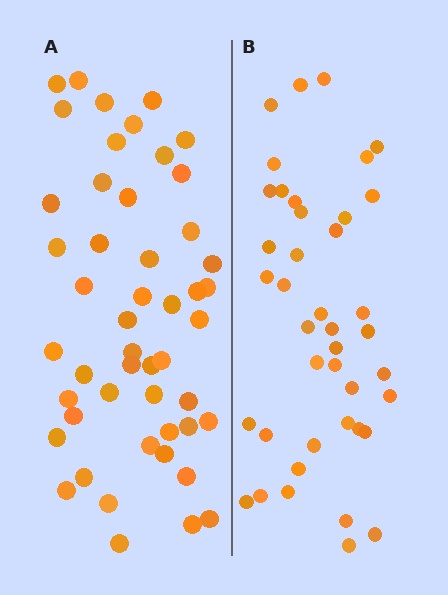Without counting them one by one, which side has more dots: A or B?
Region A (the left region) has more dots.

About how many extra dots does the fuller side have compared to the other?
Region A has roughly 8 or so more dots than region B.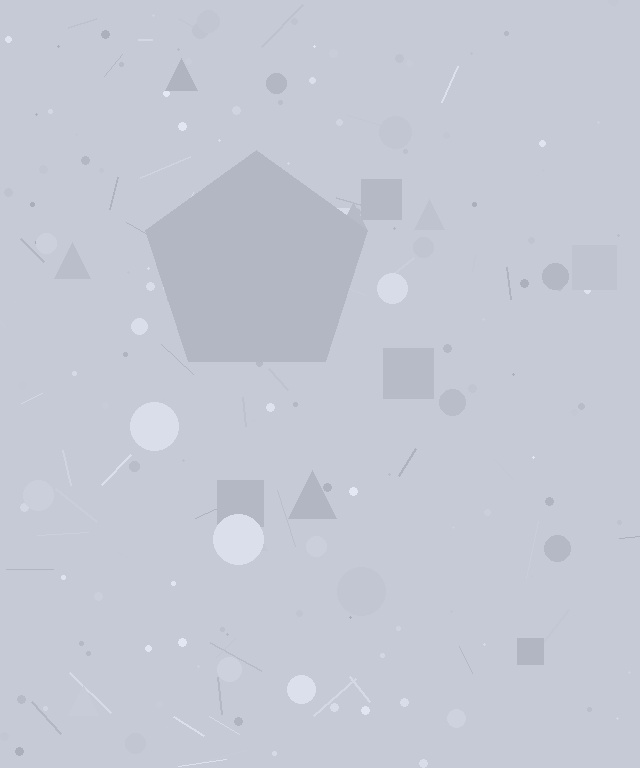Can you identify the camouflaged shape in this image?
The camouflaged shape is a pentagon.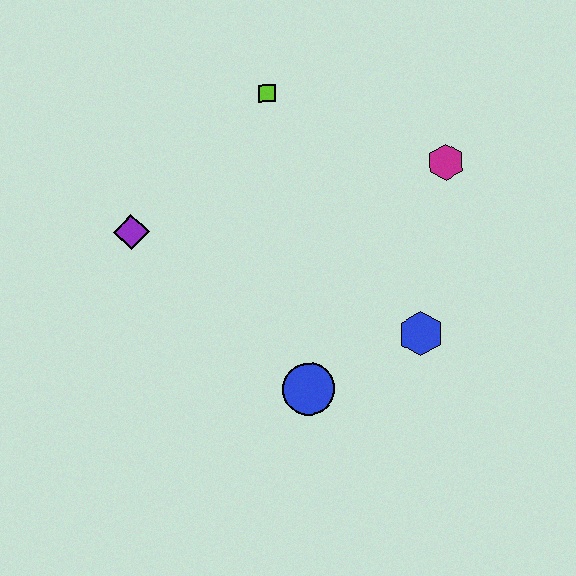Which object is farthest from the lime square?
The blue circle is farthest from the lime square.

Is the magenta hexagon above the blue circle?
Yes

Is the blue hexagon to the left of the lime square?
No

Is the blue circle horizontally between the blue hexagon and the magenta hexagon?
No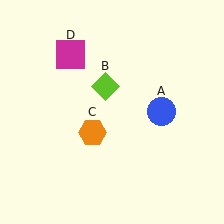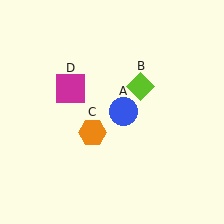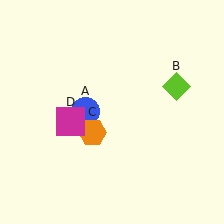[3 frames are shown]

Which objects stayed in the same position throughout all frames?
Orange hexagon (object C) remained stationary.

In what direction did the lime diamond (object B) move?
The lime diamond (object B) moved right.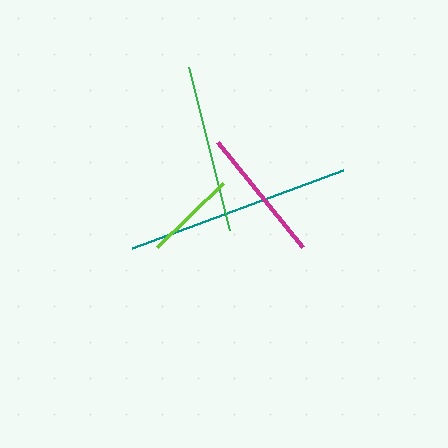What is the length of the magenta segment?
The magenta segment is approximately 135 pixels long.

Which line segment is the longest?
The teal line is the longest at approximately 225 pixels.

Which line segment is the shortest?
The lime line is the shortest at approximately 93 pixels.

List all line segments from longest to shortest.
From longest to shortest: teal, green, magenta, lime.